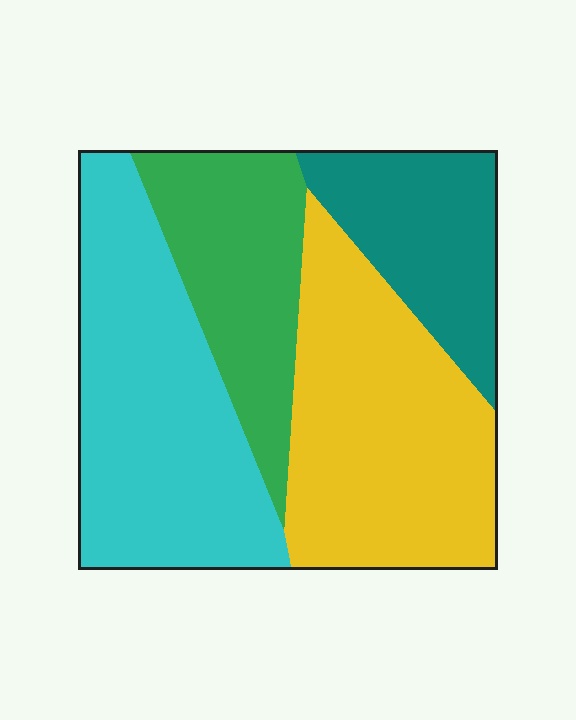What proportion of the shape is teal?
Teal covers around 15% of the shape.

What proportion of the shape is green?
Green covers roughly 20% of the shape.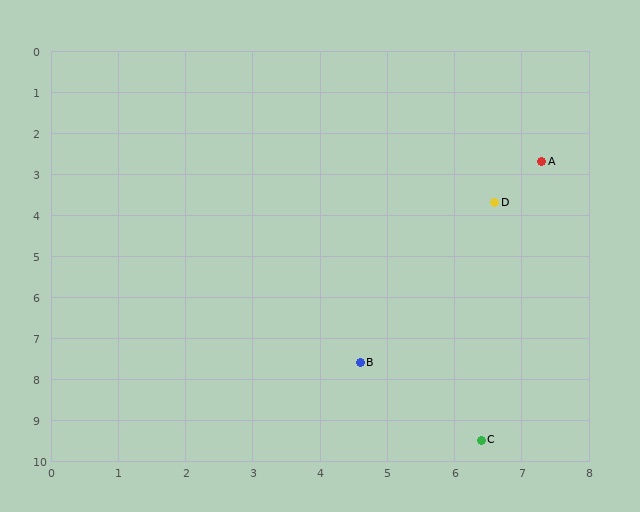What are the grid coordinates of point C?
Point C is at approximately (6.4, 9.5).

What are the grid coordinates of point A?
Point A is at approximately (7.3, 2.7).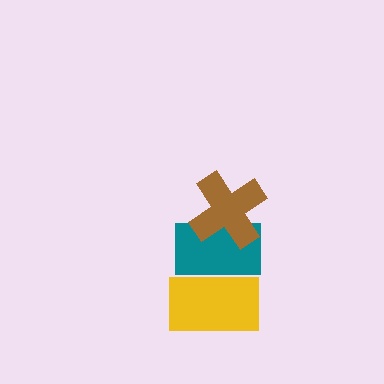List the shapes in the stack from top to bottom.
From top to bottom: the brown cross, the teal rectangle, the yellow rectangle.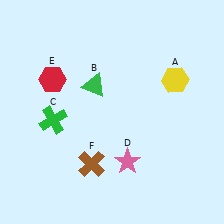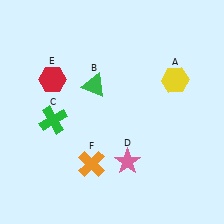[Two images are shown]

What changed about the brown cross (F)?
In Image 1, F is brown. In Image 2, it changed to orange.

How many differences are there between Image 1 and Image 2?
There is 1 difference between the two images.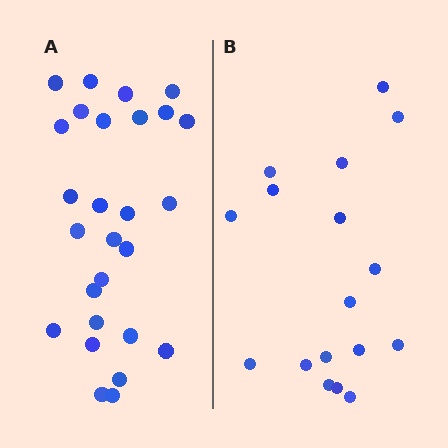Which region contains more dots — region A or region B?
Region A (the left region) has more dots.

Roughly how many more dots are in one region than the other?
Region A has roughly 10 or so more dots than region B.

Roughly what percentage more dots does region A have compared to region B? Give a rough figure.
About 60% more.